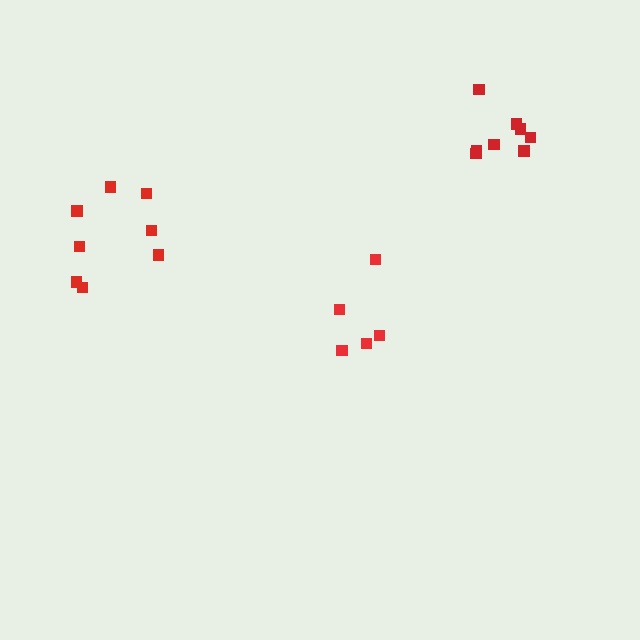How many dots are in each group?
Group 1: 8 dots, Group 2: 5 dots, Group 3: 8 dots (21 total).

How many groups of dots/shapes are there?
There are 3 groups.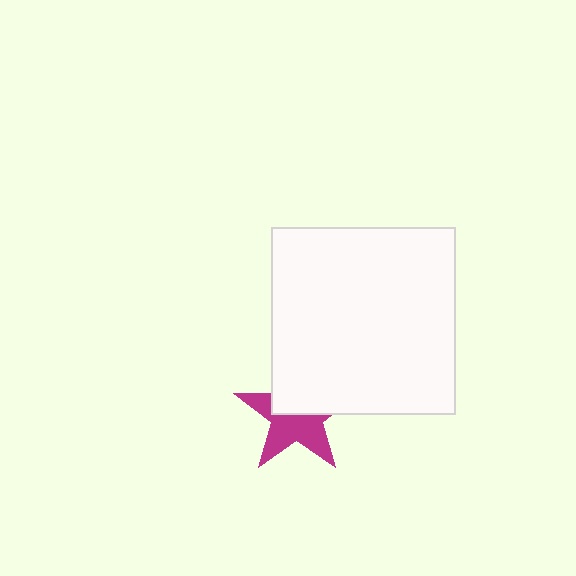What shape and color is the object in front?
The object in front is a white rectangle.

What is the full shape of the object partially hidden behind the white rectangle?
The partially hidden object is a magenta star.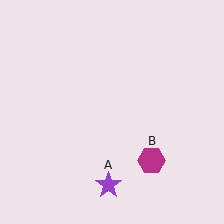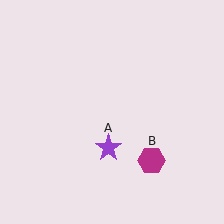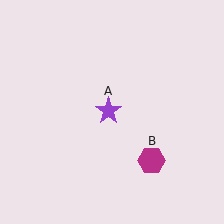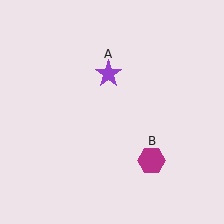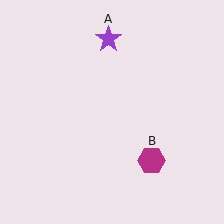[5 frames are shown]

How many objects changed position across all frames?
1 object changed position: purple star (object A).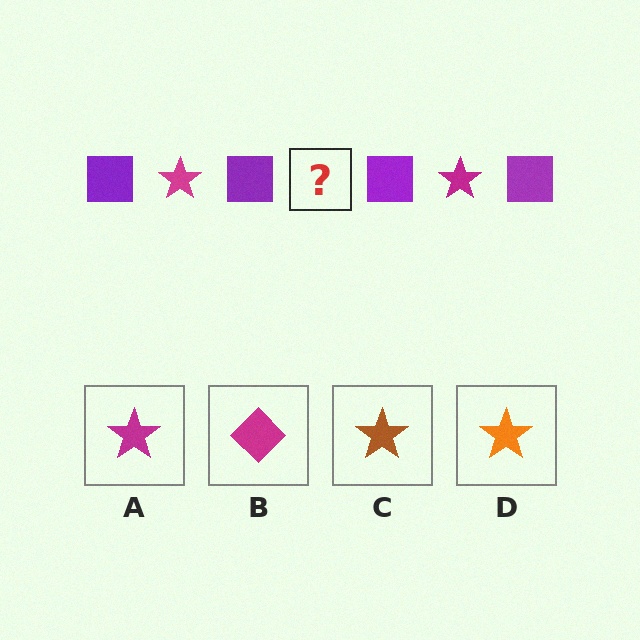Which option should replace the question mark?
Option A.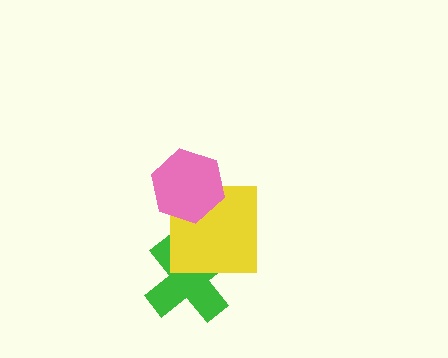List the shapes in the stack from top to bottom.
From top to bottom: the pink hexagon, the yellow square, the green cross.